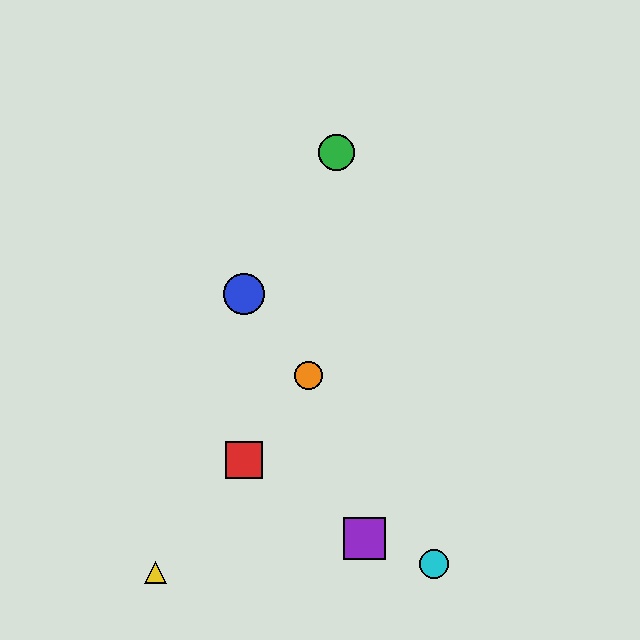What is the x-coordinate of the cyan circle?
The cyan circle is at x≈434.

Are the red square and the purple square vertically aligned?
No, the red square is at x≈244 and the purple square is at x≈365.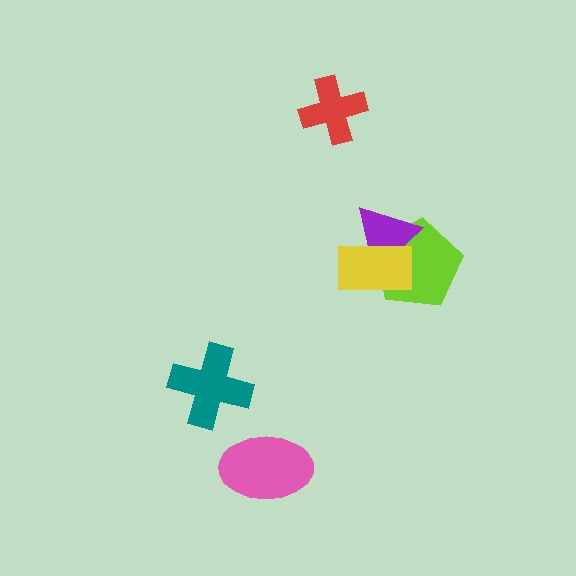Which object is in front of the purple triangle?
The yellow rectangle is in front of the purple triangle.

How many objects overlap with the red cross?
0 objects overlap with the red cross.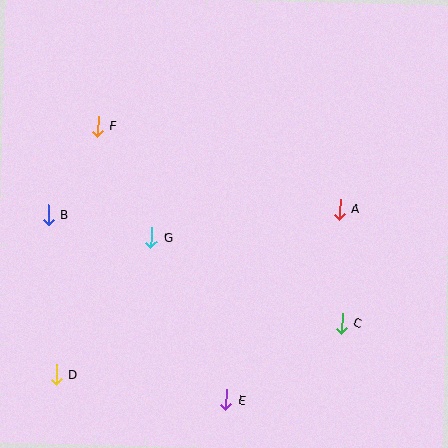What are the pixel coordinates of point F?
Point F is at (98, 126).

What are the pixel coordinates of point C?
Point C is at (342, 323).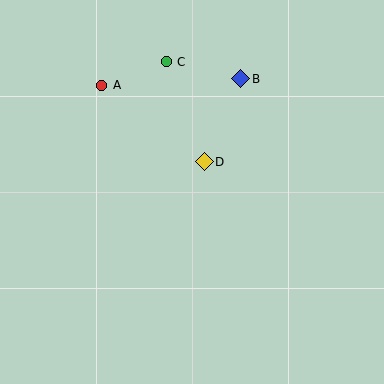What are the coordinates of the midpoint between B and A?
The midpoint between B and A is at (171, 82).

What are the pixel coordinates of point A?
Point A is at (102, 85).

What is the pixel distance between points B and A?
The distance between B and A is 139 pixels.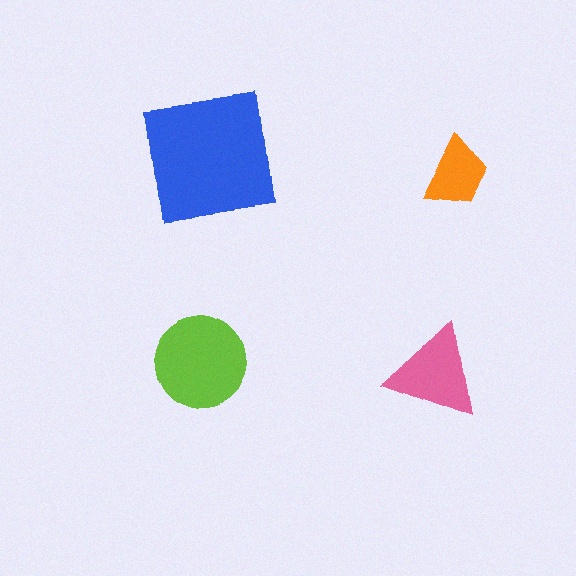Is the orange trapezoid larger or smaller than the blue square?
Smaller.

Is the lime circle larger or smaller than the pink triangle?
Larger.